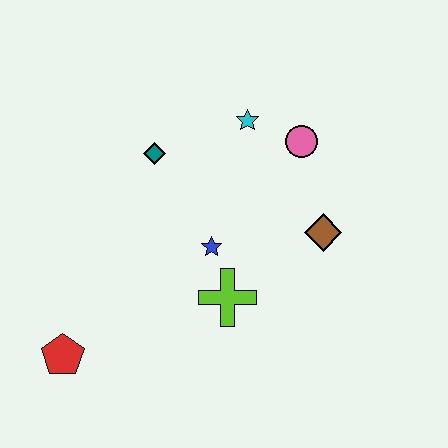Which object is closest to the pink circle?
The cyan star is closest to the pink circle.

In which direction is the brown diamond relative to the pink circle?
The brown diamond is below the pink circle.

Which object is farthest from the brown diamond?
The red pentagon is farthest from the brown diamond.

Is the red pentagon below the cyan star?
Yes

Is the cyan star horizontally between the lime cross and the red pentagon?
No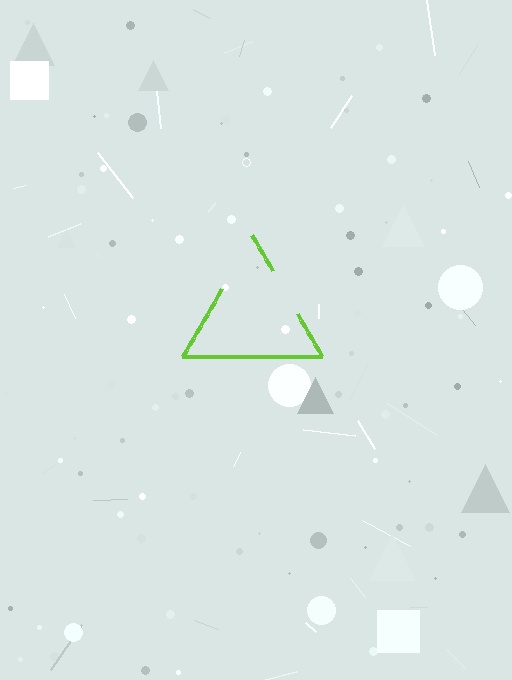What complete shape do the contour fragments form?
The contour fragments form a triangle.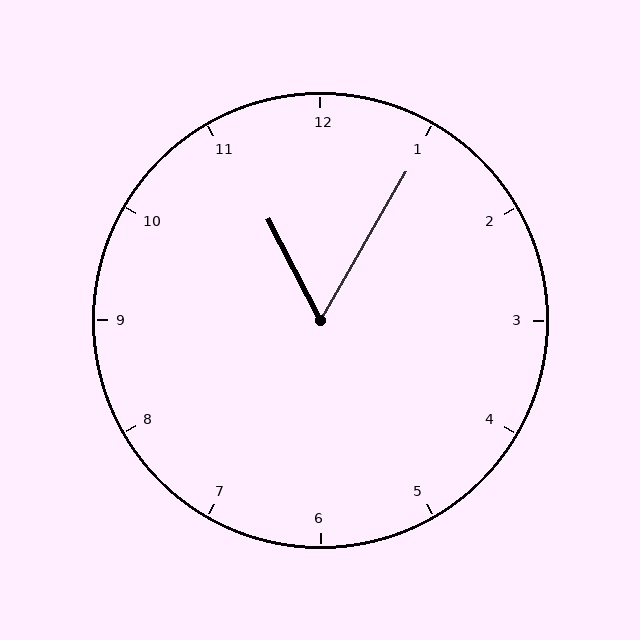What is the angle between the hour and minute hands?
Approximately 58 degrees.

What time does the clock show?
11:05.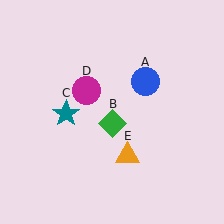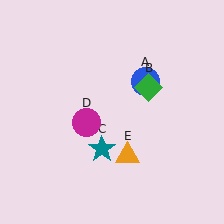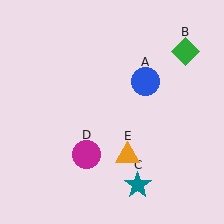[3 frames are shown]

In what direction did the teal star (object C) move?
The teal star (object C) moved down and to the right.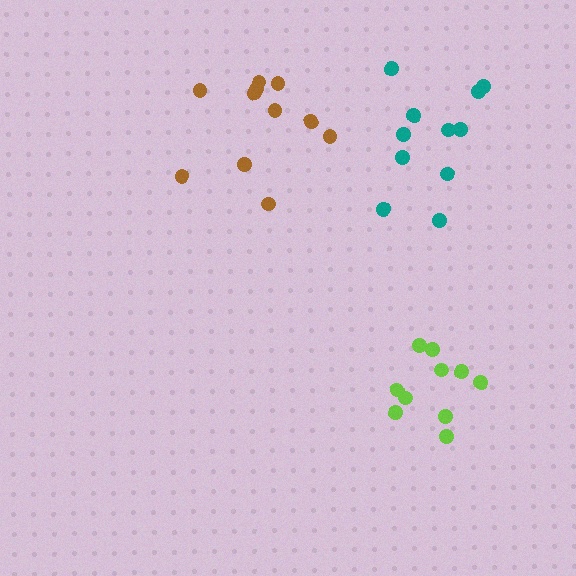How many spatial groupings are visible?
There are 3 spatial groupings.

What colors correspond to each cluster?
The clusters are colored: brown, teal, lime.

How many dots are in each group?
Group 1: 11 dots, Group 2: 11 dots, Group 3: 10 dots (32 total).